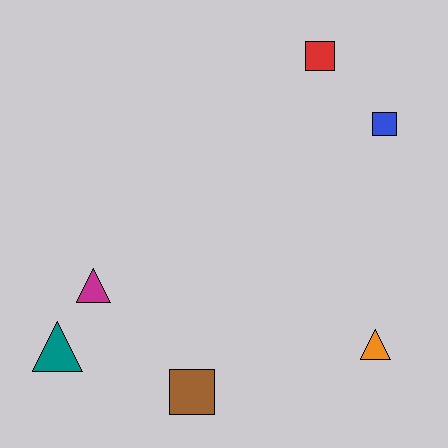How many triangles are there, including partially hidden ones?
There are 3 triangles.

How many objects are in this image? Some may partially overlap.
There are 6 objects.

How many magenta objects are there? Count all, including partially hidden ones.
There is 1 magenta object.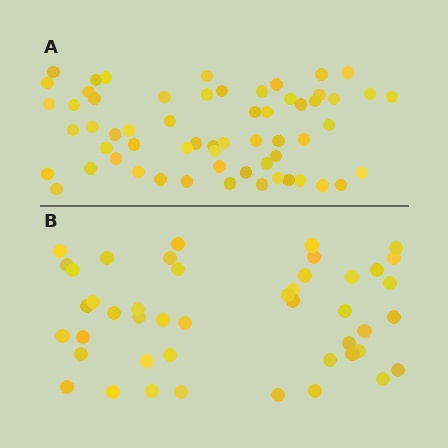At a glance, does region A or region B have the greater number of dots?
Region A (the top region) has more dots.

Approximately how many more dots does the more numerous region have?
Region A has approximately 15 more dots than region B.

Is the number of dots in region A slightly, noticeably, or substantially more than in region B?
Region A has noticeably more, but not dramatically so. The ratio is roughly 1.3 to 1.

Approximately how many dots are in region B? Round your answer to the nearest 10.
About 40 dots. (The exact count is 45, which rounds to 40.)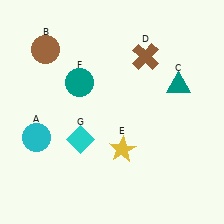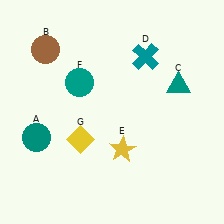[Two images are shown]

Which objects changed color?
A changed from cyan to teal. D changed from brown to teal. G changed from cyan to yellow.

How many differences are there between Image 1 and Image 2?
There are 3 differences between the two images.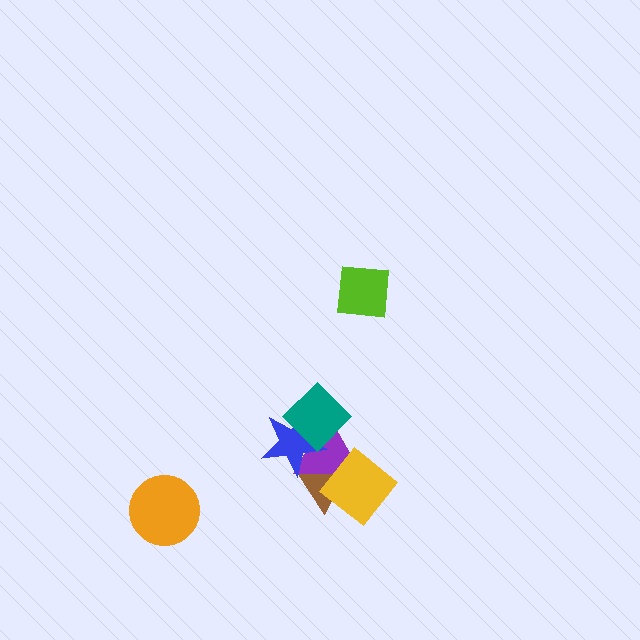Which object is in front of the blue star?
The teal diamond is in front of the blue star.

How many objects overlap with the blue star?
3 objects overlap with the blue star.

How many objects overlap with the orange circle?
0 objects overlap with the orange circle.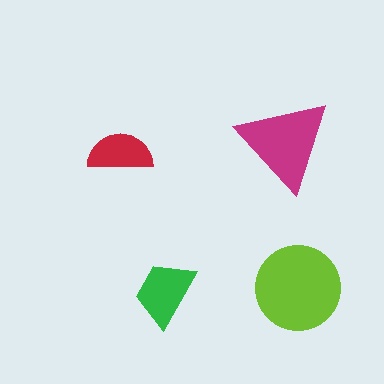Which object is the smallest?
The red semicircle.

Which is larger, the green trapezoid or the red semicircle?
The green trapezoid.